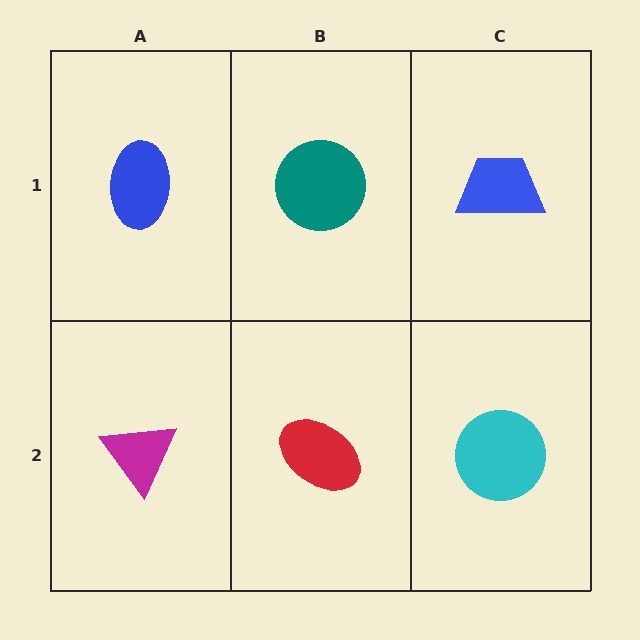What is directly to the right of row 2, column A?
A red ellipse.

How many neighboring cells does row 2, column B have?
3.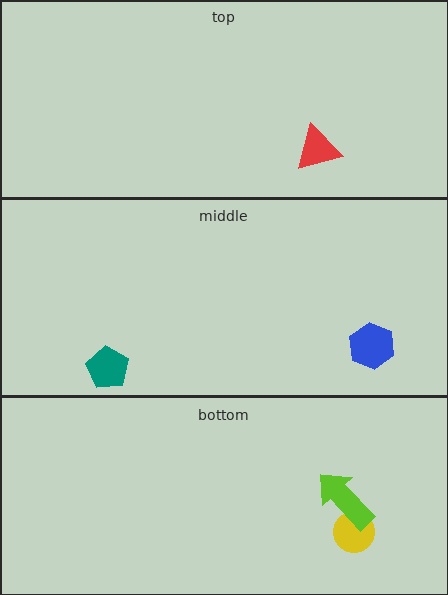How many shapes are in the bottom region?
2.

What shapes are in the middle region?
The teal pentagon, the blue hexagon.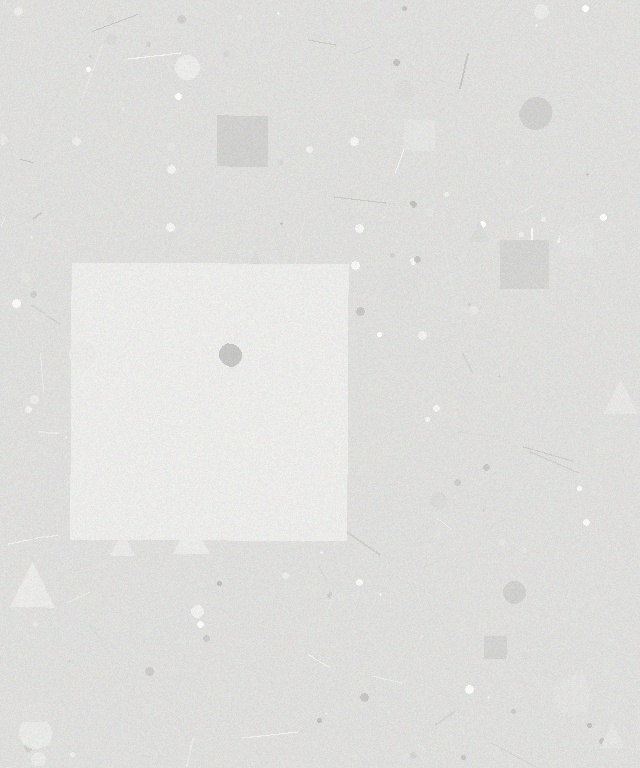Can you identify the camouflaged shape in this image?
The camouflaged shape is a square.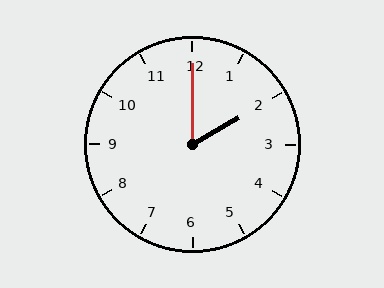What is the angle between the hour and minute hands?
Approximately 60 degrees.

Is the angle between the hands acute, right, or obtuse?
It is acute.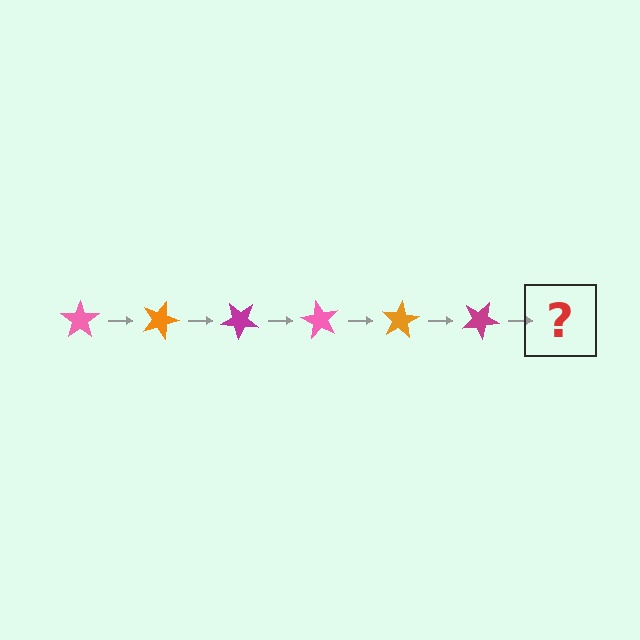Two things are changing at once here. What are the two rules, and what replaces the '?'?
The two rules are that it rotates 20 degrees each step and the color cycles through pink, orange, and magenta. The '?' should be a pink star, rotated 120 degrees from the start.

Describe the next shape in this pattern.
It should be a pink star, rotated 120 degrees from the start.